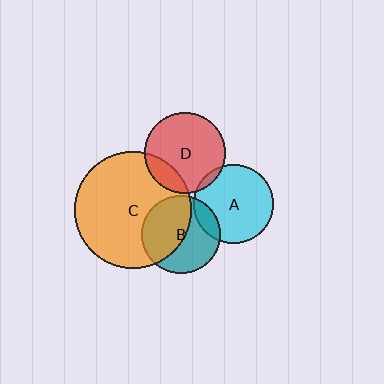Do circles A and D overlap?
Yes.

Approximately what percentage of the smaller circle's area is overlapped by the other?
Approximately 5%.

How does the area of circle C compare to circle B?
Approximately 2.2 times.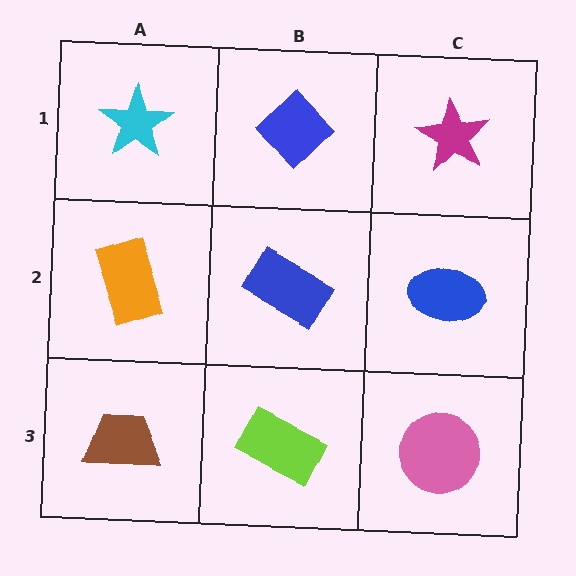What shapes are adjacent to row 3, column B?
A blue rectangle (row 2, column B), a brown trapezoid (row 3, column A), a pink circle (row 3, column C).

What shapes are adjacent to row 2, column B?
A blue diamond (row 1, column B), a lime rectangle (row 3, column B), an orange rectangle (row 2, column A), a blue ellipse (row 2, column C).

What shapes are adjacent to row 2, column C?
A magenta star (row 1, column C), a pink circle (row 3, column C), a blue rectangle (row 2, column B).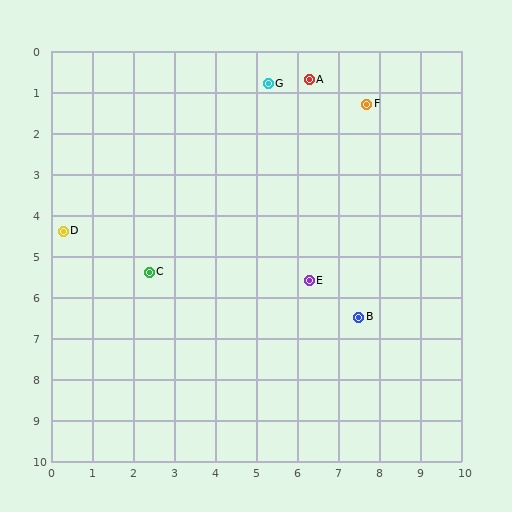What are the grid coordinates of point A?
Point A is at approximately (6.3, 0.7).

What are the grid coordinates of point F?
Point F is at approximately (7.7, 1.3).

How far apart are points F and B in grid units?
Points F and B are about 5.2 grid units apart.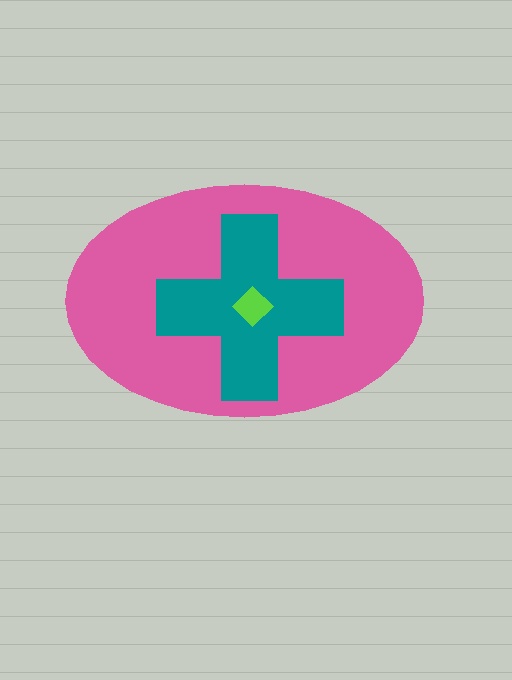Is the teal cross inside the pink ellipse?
Yes.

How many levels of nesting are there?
3.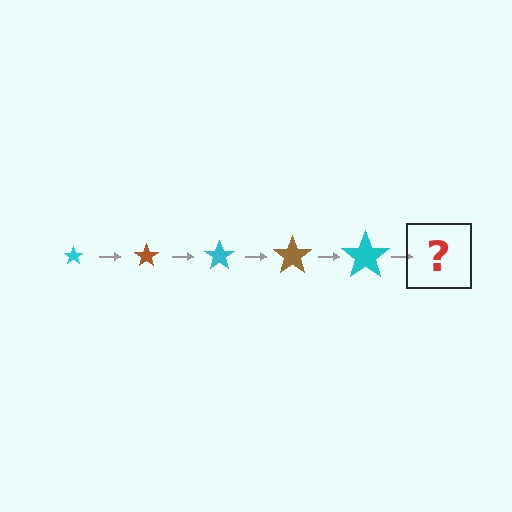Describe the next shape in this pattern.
It should be a brown star, larger than the previous one.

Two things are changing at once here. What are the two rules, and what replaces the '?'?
The two rules are that the star grows larger each step and the color cycles through cyan and brown. The '?' should be a brown star, larger than the previous one.